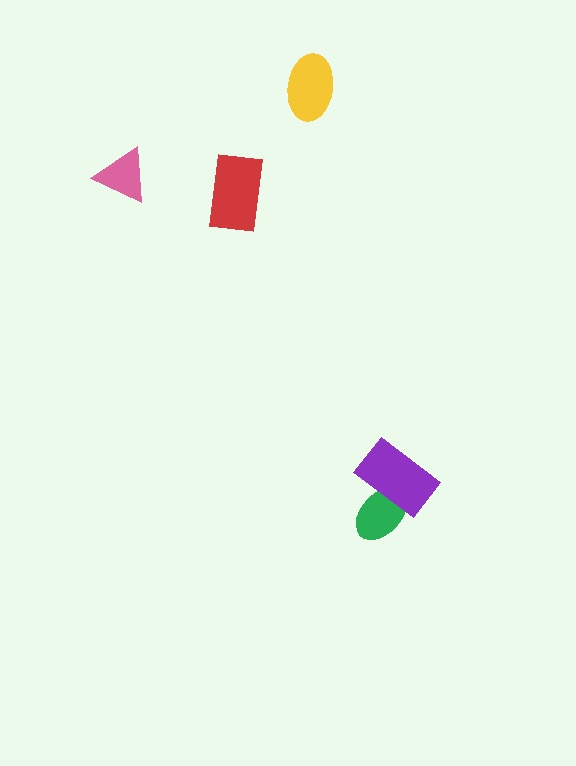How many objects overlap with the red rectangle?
0 objects overlap with the red rectangle.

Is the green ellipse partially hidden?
Yes, it is partially covered by another shape.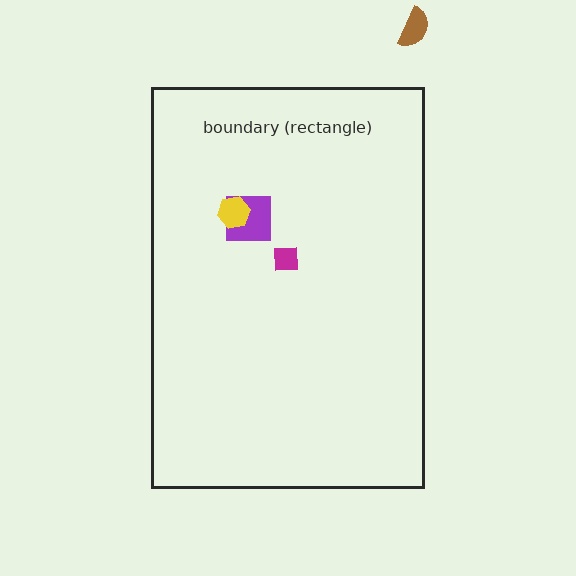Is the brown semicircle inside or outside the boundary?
Outside.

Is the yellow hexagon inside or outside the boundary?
Inside.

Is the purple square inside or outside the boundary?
Inside.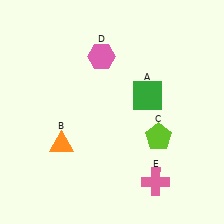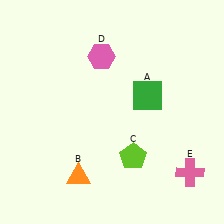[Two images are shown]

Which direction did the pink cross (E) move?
The pink cross (E) moved right.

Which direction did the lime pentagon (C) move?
The lime pentagon (C) moved left.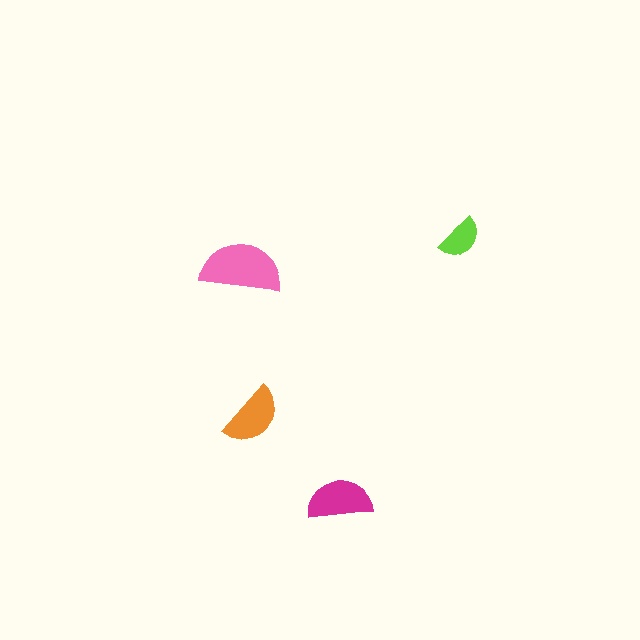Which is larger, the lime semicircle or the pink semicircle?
The pink one.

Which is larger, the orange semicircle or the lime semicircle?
The orange one.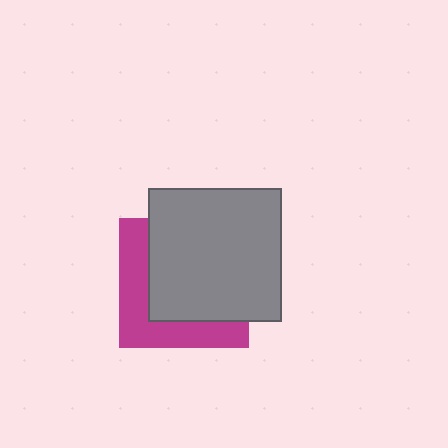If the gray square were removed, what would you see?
You would see the complete magenta square.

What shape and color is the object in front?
The object in front is a gray square.